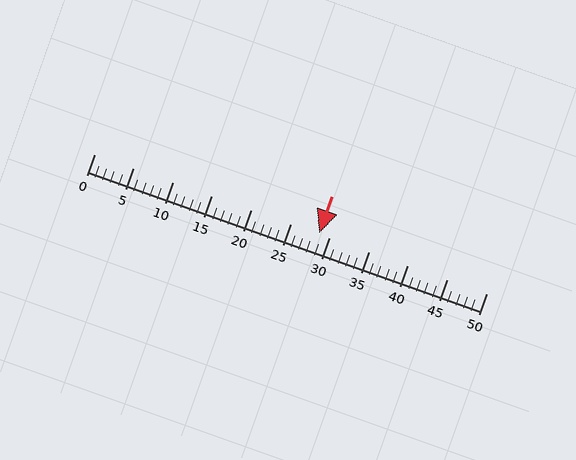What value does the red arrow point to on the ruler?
The red arrow points to approximately 29.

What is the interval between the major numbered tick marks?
The major tick marks are spaced 5 units apart.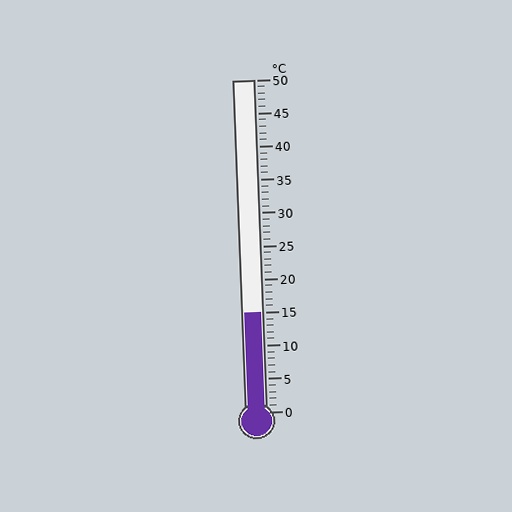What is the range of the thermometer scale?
The thermometer scale ranges from 0°C to 50°C.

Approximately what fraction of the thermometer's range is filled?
The thermometer is filled to approximately 30% of its range.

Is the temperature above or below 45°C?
The temperature is below 45°C.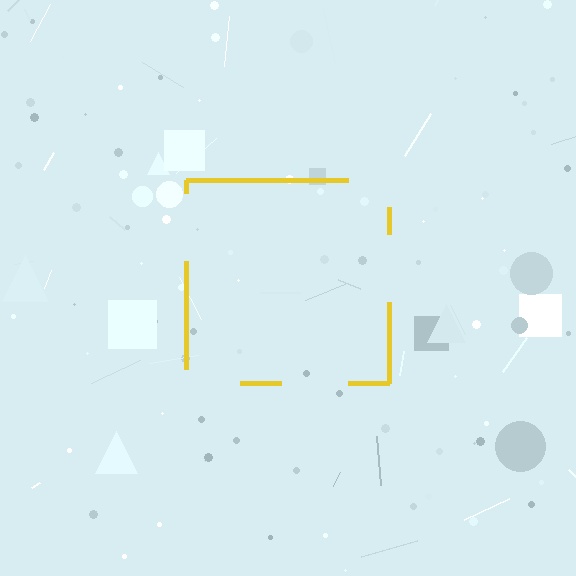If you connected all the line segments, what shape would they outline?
They would outline a square.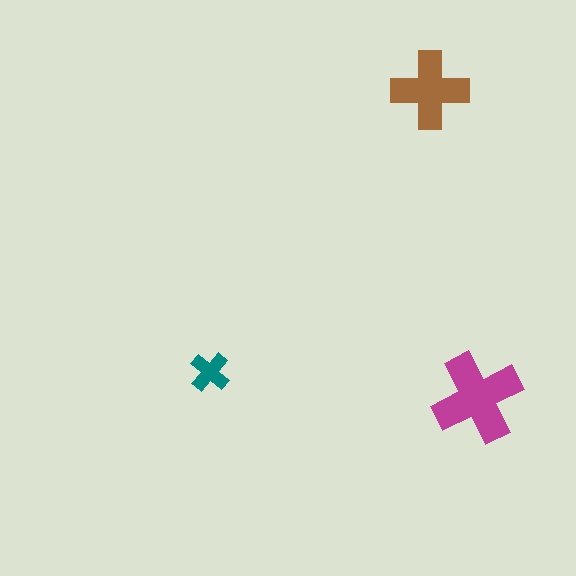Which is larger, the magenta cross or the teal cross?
The magenta one.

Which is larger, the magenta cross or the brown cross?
The magenta one.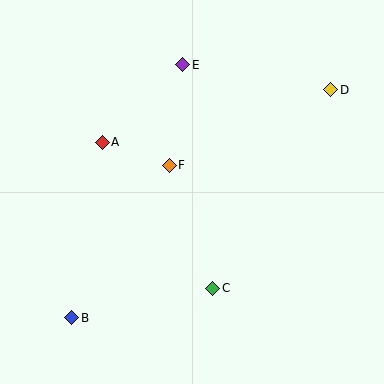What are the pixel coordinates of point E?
Point E is at (183, 65).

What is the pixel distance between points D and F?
The distance between D and F is 178 pixels.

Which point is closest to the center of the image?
Point F at (169, 165) is closest to the center.